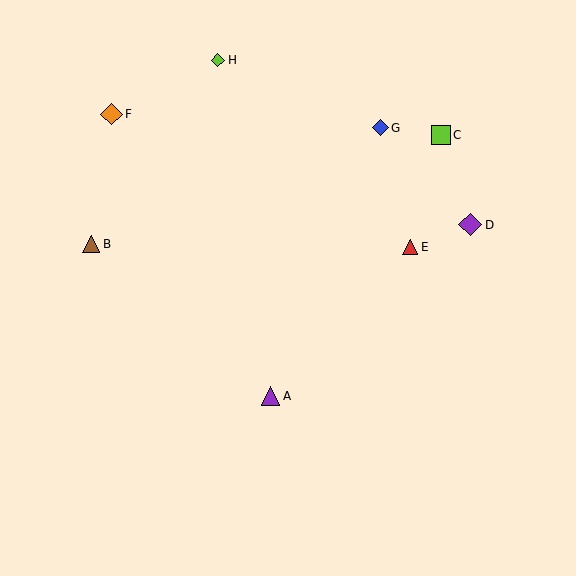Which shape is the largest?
The purple diamond (labeled D) is the largest.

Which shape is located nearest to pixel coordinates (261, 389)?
The purple triangle (labeled A) at (271, 396) is nearest to that location.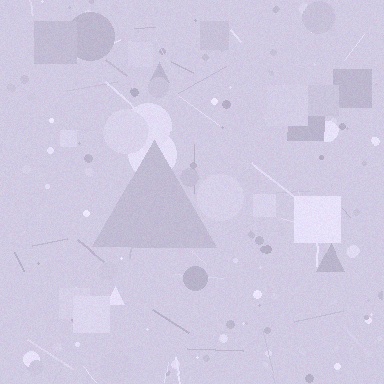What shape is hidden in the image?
A triangle is hidden in the image.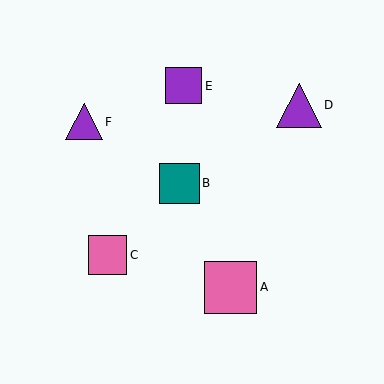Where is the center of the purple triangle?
The center of the purple triangle is at (299, 105).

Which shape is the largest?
The pink square (labeled A) is the largest.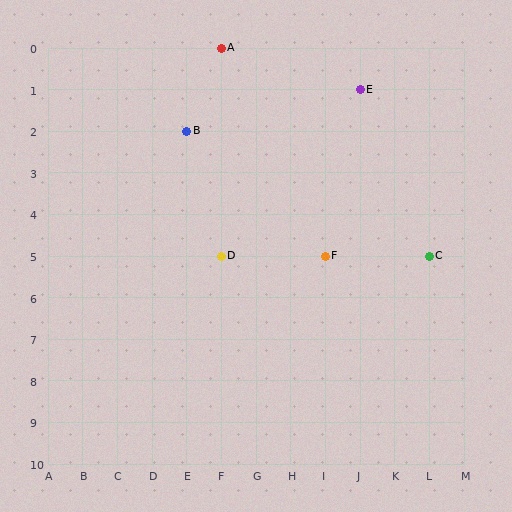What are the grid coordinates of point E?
Point E is at grid coordinates (J, 1).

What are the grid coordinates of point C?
Point C is at grid coordinates (L, 5).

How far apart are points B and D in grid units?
Points B and D are 1 column and 3 rows apart (about 3.2 grid units diagonally).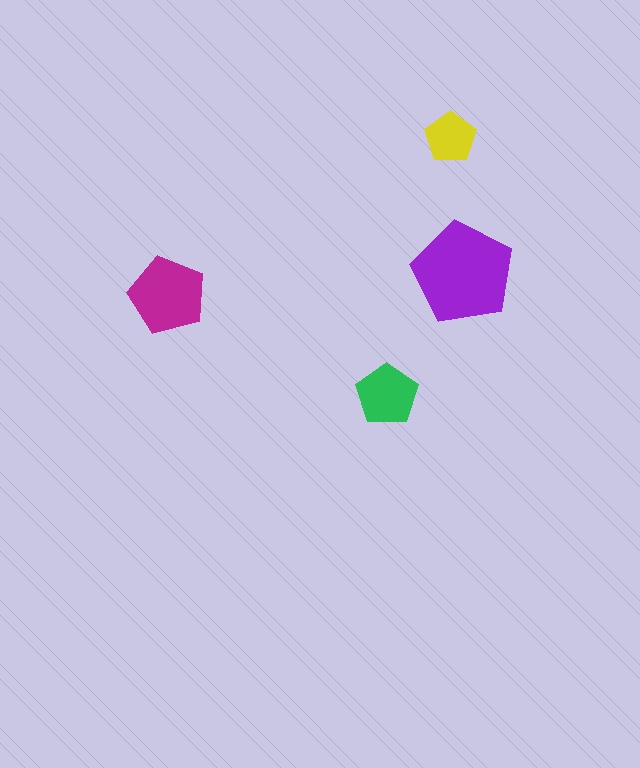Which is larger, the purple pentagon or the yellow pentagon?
The purple one.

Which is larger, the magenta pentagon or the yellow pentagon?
The magenta one.